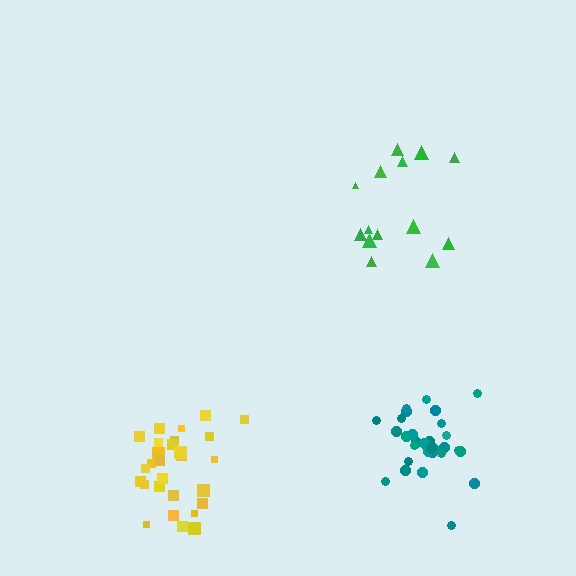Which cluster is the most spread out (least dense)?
Green.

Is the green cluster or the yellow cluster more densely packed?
Yellow.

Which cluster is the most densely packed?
Teal.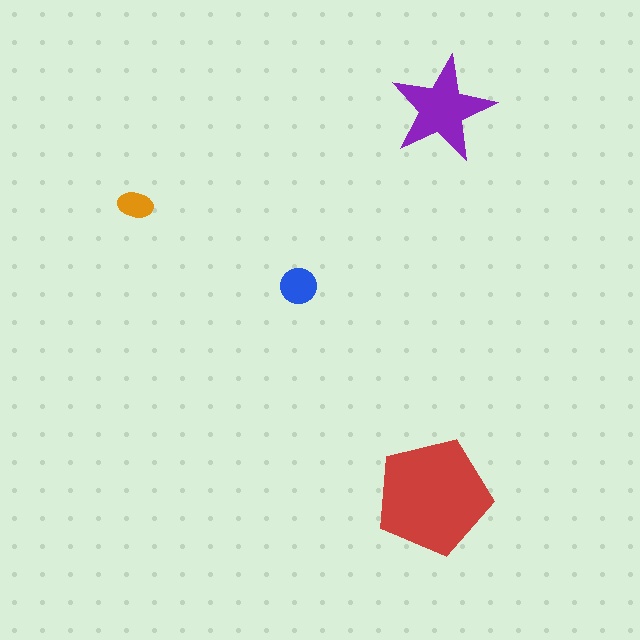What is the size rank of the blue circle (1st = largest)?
3rd.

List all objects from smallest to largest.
The orange ellipse, the blue circle, the purple star, the red pentagon.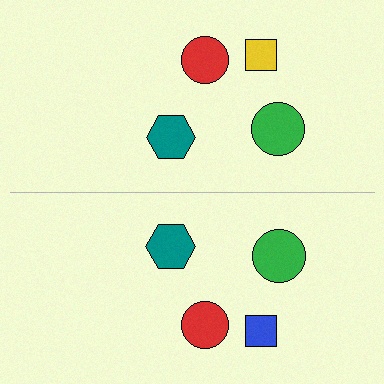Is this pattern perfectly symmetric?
No, the pattern is not perfectly symmetric. The blue square on the bottom side breaks the symmetry — its mirror counterpart is yellow.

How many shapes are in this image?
There are 8 shapes in this image.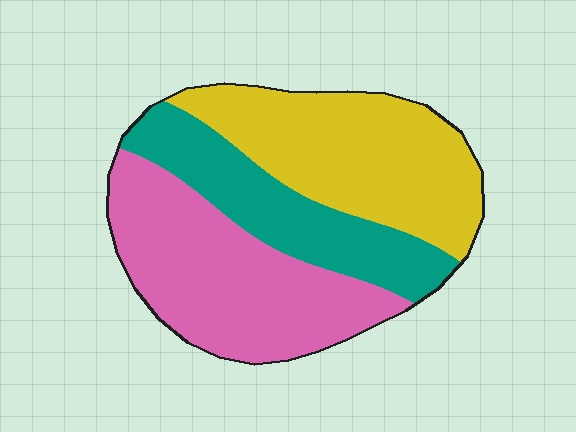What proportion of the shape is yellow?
Yellow takes up about three eighths (3/8) of the shape.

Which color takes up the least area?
Teal, at roughly 25%.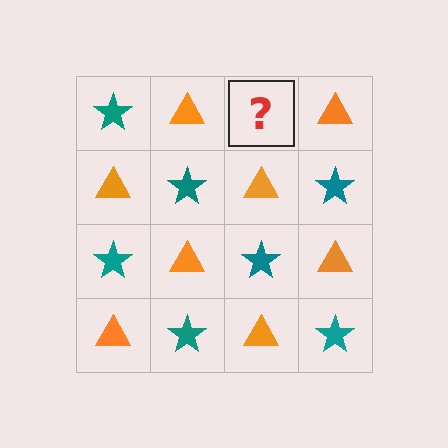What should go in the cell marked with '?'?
The missing cell should contain a teal star.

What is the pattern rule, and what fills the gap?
The rule is that it alternates teal star and orange triangle in a checkerboard pattern. The gap should be filled with a teal star.